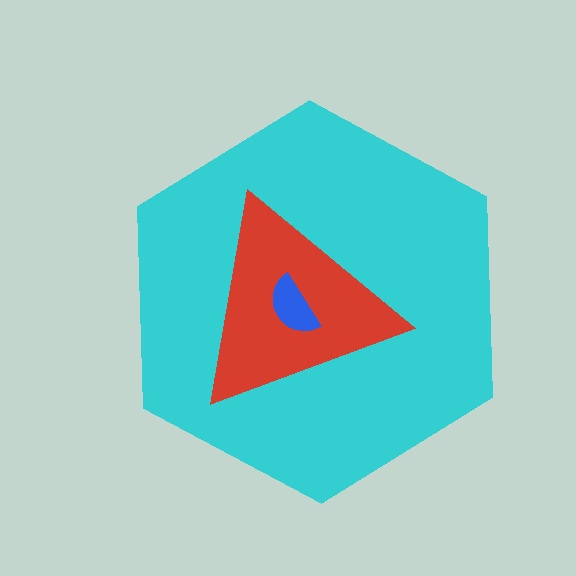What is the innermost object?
The blue semicircle.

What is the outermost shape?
The cyan hexagon.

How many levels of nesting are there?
3.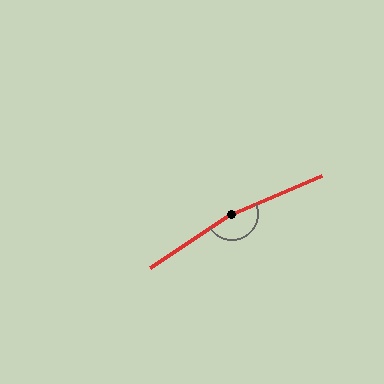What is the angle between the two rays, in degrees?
Approximately 169 degrees.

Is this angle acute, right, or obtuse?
It is obtuse.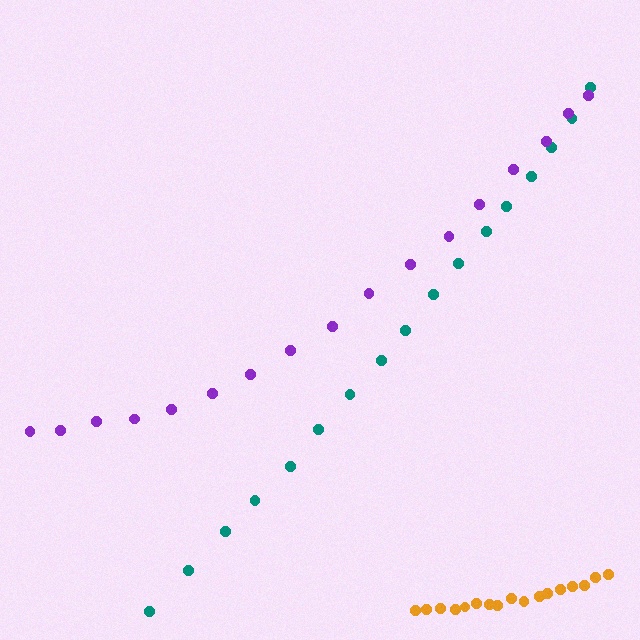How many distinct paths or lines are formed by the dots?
There are 3 distinct paths.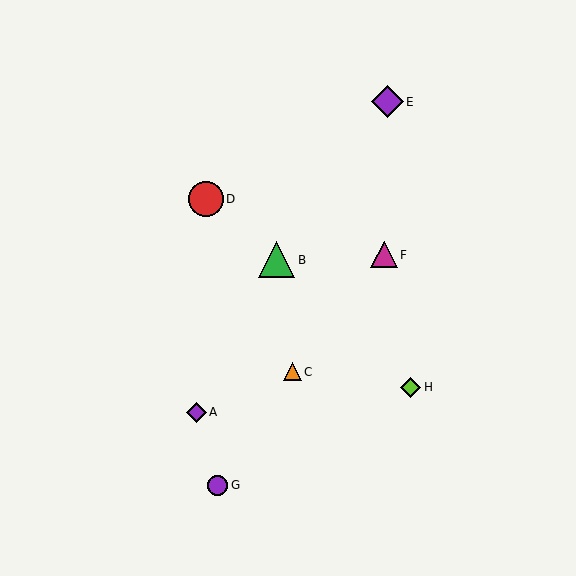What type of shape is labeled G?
Shape G is a purple circle.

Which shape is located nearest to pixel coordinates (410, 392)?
The lime diamond (labeled H) at (411, 387) is nearest to that location.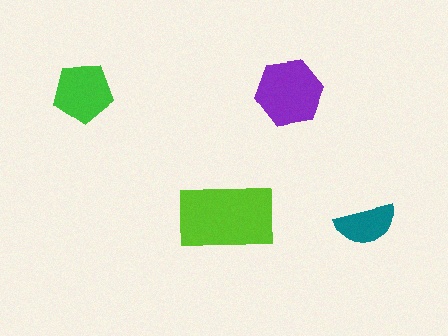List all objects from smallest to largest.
The teal semicircle, the green pentagon, the purple hexagon, the lime rectangle.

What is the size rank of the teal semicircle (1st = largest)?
4th.